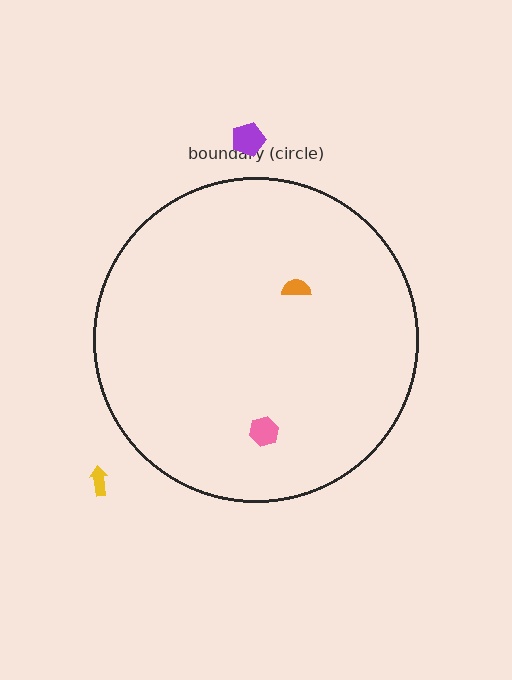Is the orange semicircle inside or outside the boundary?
Inside.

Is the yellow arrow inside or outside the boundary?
Outside.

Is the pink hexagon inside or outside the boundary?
Inside.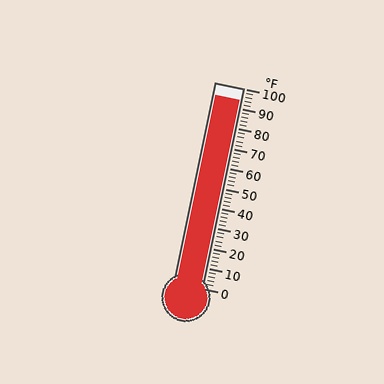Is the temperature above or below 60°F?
The temperature is above 60°F.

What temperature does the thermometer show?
The thermometer shows approximately 94°F.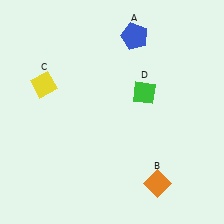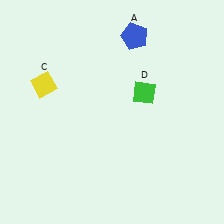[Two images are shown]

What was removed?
The orange diamond (B) was removed in Image 2.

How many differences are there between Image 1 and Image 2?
There is 1 difference between the two images.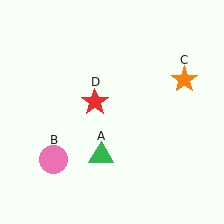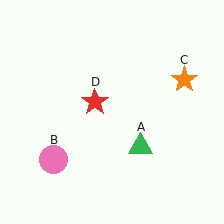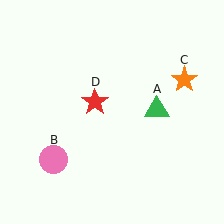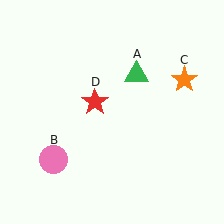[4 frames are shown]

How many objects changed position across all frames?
1 object changed position: green triangle (object A).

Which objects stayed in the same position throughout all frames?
Pink circle (object B) and orange star (object C) and red star (object D) remained stationary.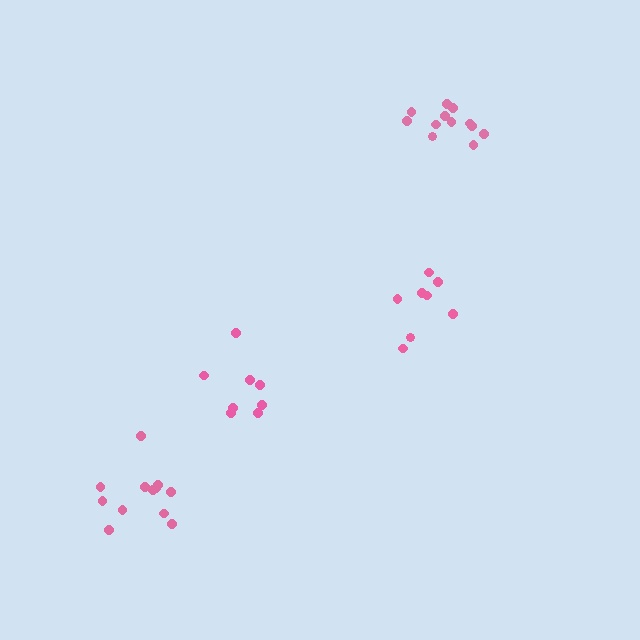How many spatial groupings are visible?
There are 4 spatial groupings.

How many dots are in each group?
Group 1: 8 dots, Group 2: 8 dots, Group 3: 12 dots, Group 4: 12 dots (40 total).